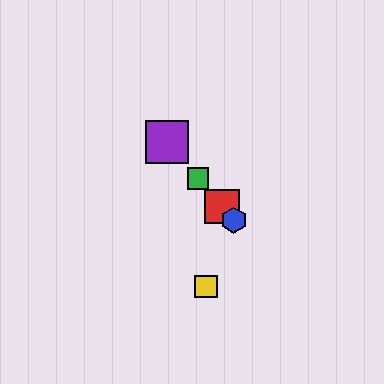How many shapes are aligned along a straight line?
4 shapes (the red square, the blue hexagon, the green square, the purple square) are aligned along a straight line.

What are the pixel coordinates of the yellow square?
The yellow square is at (206, 286).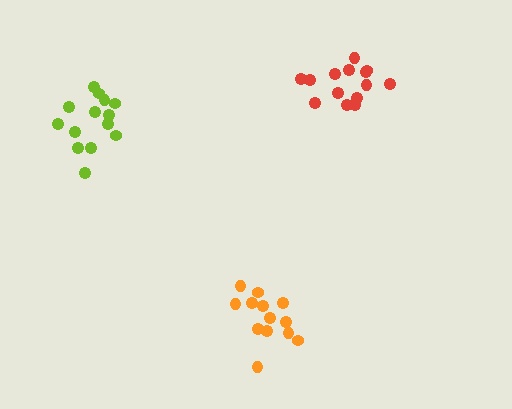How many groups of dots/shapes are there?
There are 3 groups.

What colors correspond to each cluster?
The clusters are colored: red, lime, orange.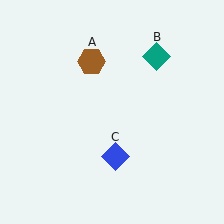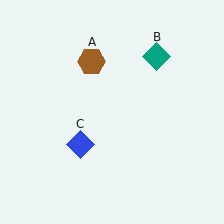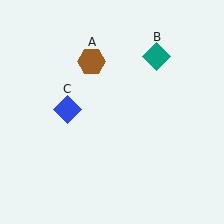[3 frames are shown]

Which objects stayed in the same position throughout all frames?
Brown hexagon (object A) and teal diamond (object B) remained stationary.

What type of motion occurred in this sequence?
The blue diamond (object C) rotated clockwise around the center of the scene.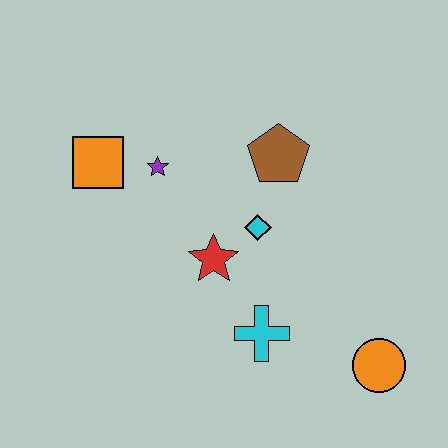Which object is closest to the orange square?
The purple star is closest to the orange square.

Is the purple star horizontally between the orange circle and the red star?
No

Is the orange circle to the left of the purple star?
No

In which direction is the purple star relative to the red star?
The purple star is above the red star.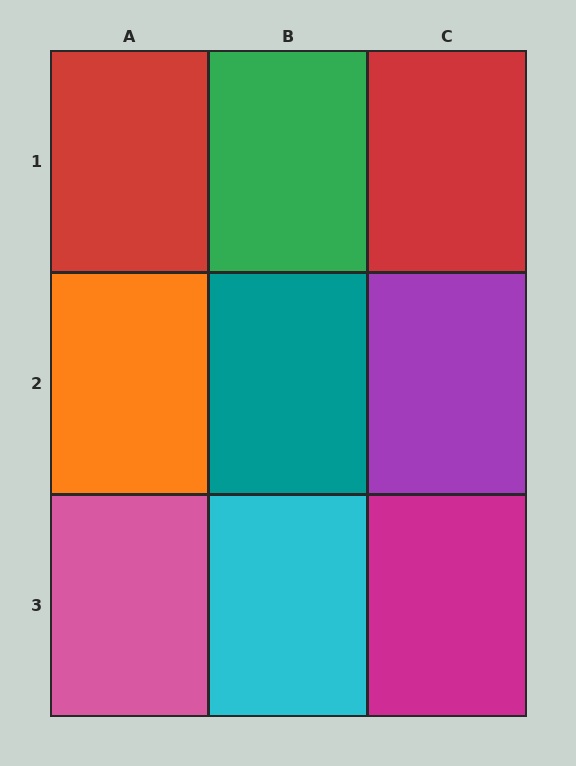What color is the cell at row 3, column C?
Magenta.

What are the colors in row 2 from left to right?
Orange, teal, purple.